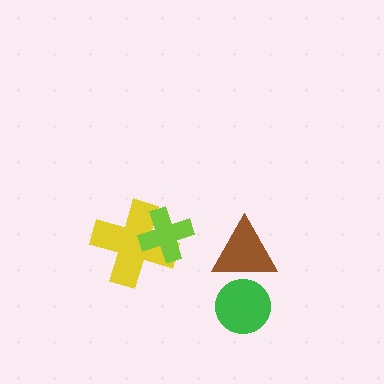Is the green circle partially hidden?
Yes, it is partially covered by another shape.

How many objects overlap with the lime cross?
1 object overlaps with the lime cross.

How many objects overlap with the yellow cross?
1 object overlaps with the yellow cross.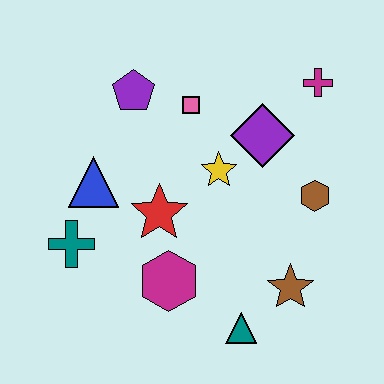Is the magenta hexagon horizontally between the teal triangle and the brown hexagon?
No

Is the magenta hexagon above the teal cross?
No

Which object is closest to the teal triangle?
The brown star is closest to the teal triangle.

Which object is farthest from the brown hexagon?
The teal cross is farthest from the brown hexagon.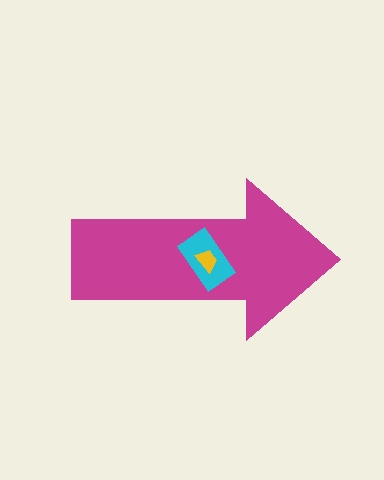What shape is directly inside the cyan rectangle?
The yellow trapezoid.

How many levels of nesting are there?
3.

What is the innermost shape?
The yellow trapezoid.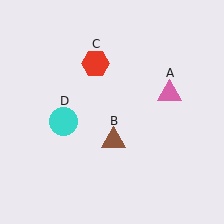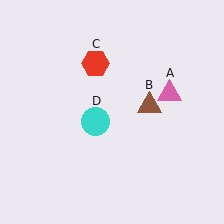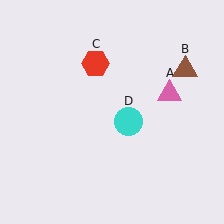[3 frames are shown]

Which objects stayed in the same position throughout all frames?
Pink triangle (object A) and red hexagon (object C) remained stationary.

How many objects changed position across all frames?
2 objects changed position: brown triangle (object B), cyan circle (object D).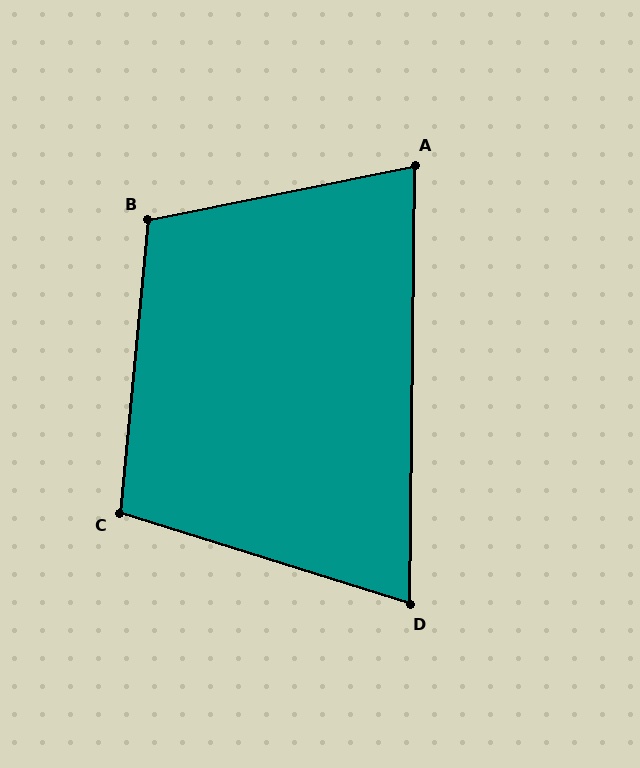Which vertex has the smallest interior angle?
D, at approximately 73 degrees.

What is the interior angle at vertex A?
Approximately 78 degrees (acute).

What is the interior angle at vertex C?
Approximately 102 degrees (obtuse).